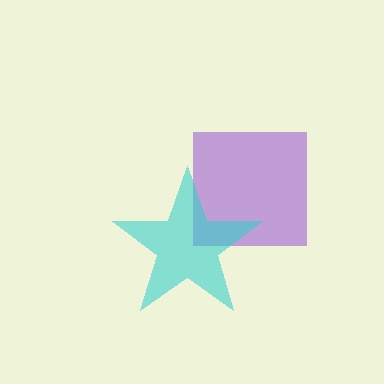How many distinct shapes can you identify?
There are 2 distinct shapes: a purple square, a cyan star.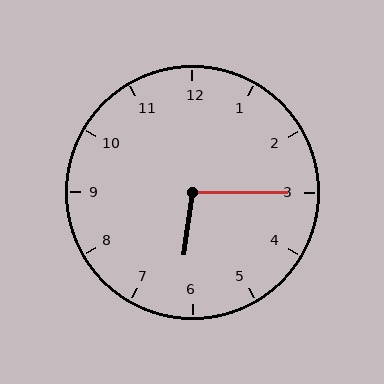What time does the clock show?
6:15.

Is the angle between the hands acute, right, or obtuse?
It is obtuse.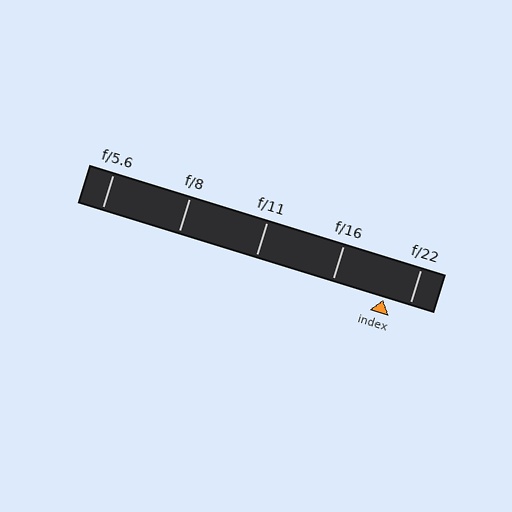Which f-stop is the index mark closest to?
The index mark is closest to f/22.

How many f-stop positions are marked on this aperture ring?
There are 5 f-stop positions marked.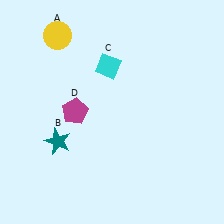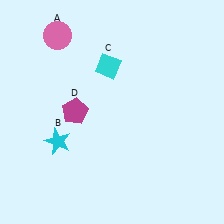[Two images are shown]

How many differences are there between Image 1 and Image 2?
There are 2 differences between the two images.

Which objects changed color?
A changed from yellow to pink. B changed from teal to cyan.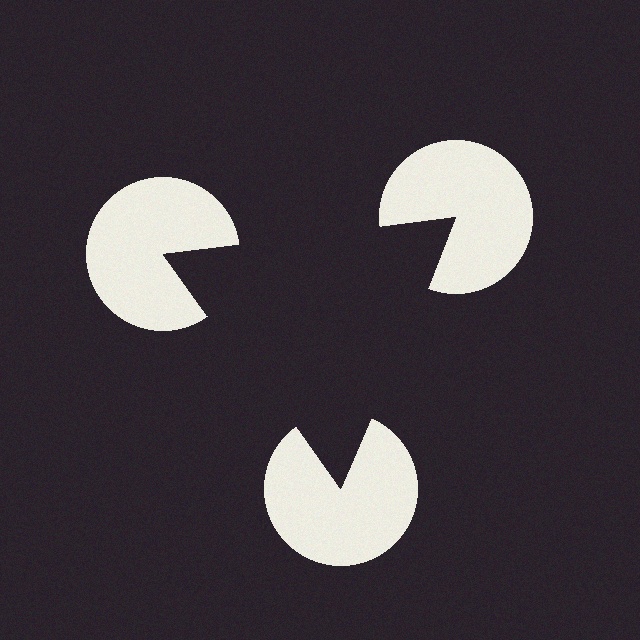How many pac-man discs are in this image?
There are 3 — one at each vertex of the illusory triangle.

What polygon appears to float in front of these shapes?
An illusory triangle — its edges are inferred from the aligned wedge cuts in the pac-man discs, not physically drawn.